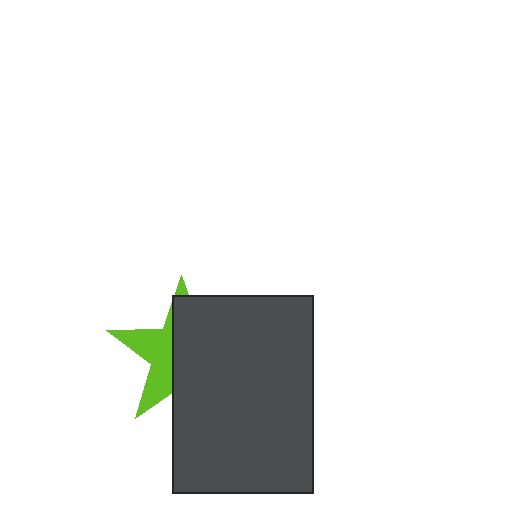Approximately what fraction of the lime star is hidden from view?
Roughly 62% of the lime star is hidden behind the dark gray rectangle.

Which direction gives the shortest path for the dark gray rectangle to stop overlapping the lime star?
Moving right gives the shortest separation.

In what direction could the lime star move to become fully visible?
The lime star could move left. That would shift it out from behind the dark gray rectangle entirely.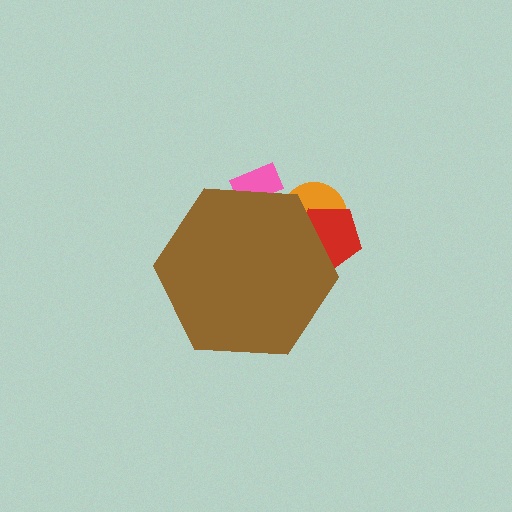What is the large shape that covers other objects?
A brown hexagon.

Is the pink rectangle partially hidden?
Yes, the pink rectangle is partially hidden behind the brown hexagon.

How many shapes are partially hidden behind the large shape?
3 shapes are partially hidden.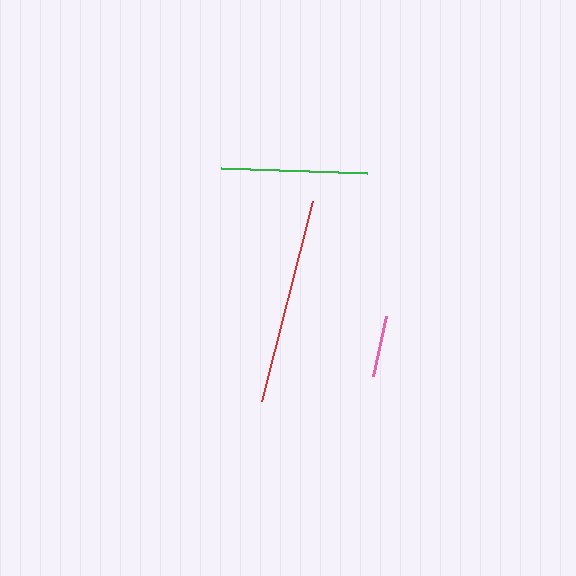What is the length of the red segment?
The red segment is approximately 206 pixels long.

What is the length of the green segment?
The green segment is approximately 146 pixels long.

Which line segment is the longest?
The red line is the longest at approximately 206 pixels.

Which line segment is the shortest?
The pink line is the shortest at approximately 61 pixels.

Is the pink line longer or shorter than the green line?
The green line is longer than the pink line.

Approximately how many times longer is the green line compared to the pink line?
The green line is approximately 2.4 times the length of the pink line.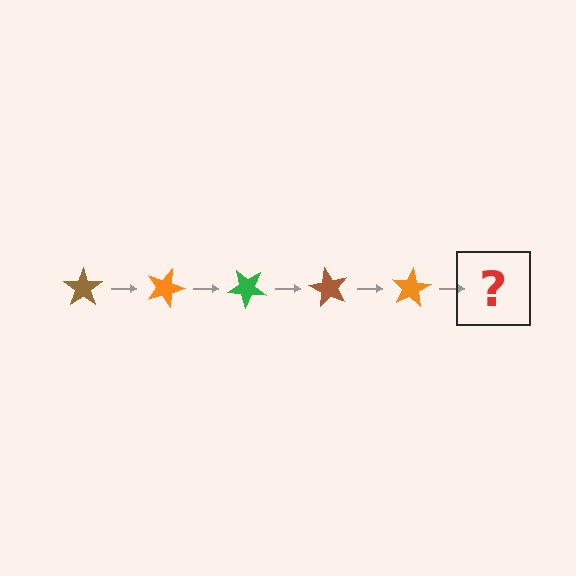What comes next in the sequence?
The next element should be a green star, rotated 100 degrees from the start.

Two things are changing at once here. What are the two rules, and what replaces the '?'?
The two rules are that it rotates 20 degrees each step and the color cycles through brown, orange, and green. The '?' should be a green star, rotated 100 degrees from the start.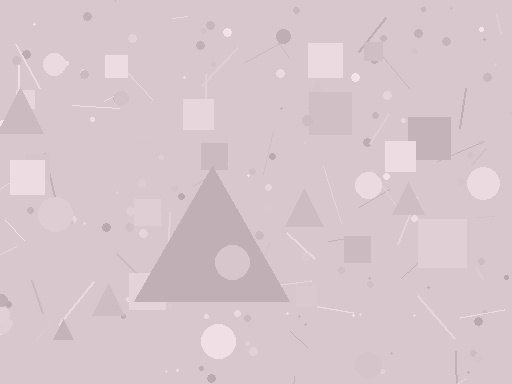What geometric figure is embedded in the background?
A triangle is embedded in the background.